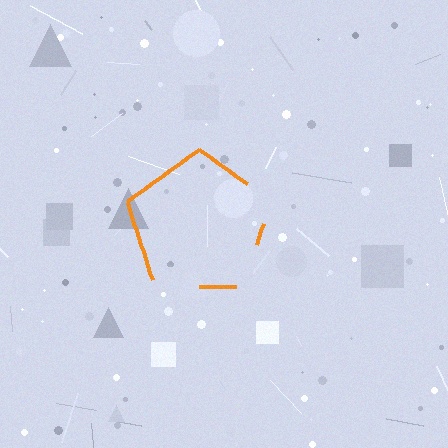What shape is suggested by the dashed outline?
The dashed outline suggests a pentagon.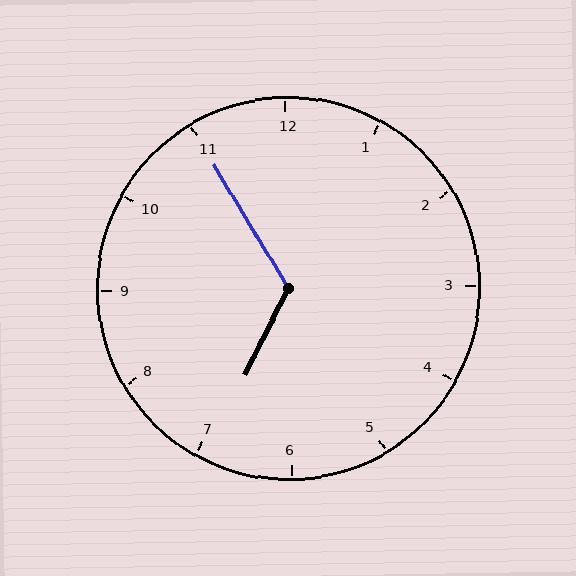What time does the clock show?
6:55.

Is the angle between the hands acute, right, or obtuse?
It is obtuse.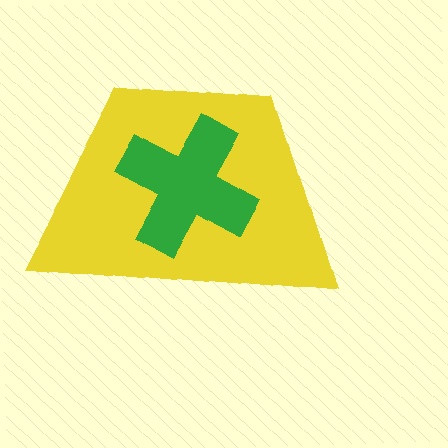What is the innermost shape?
The green cross.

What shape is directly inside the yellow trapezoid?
The green cross.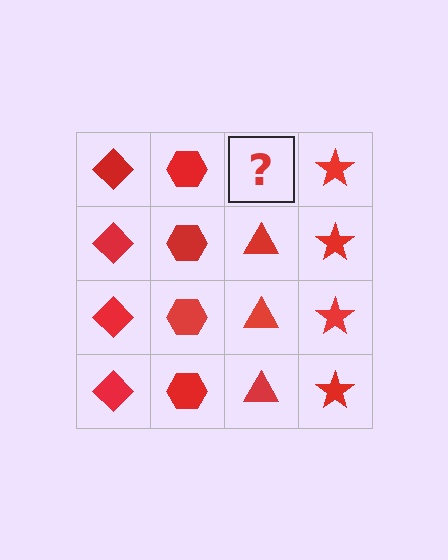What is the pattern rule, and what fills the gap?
The rule is that each column has a consistent shape. The gap should be filled with a red triangle.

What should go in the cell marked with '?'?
The missing cell should contain a red triangle.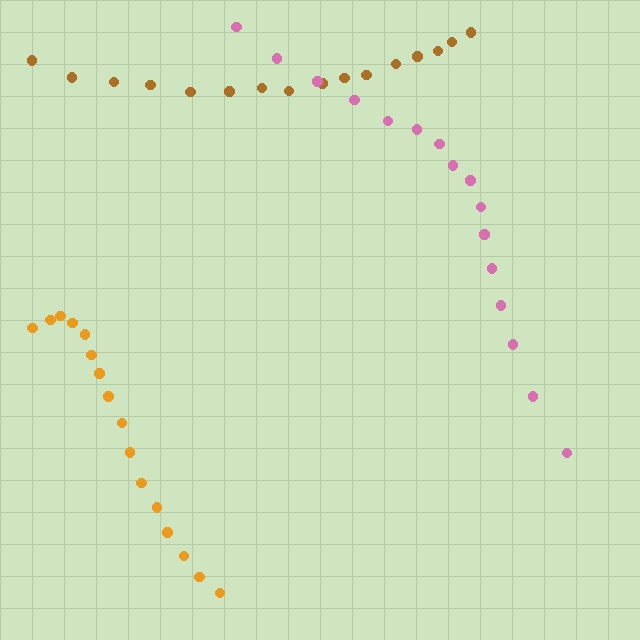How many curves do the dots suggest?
There are 3 distinct paths.